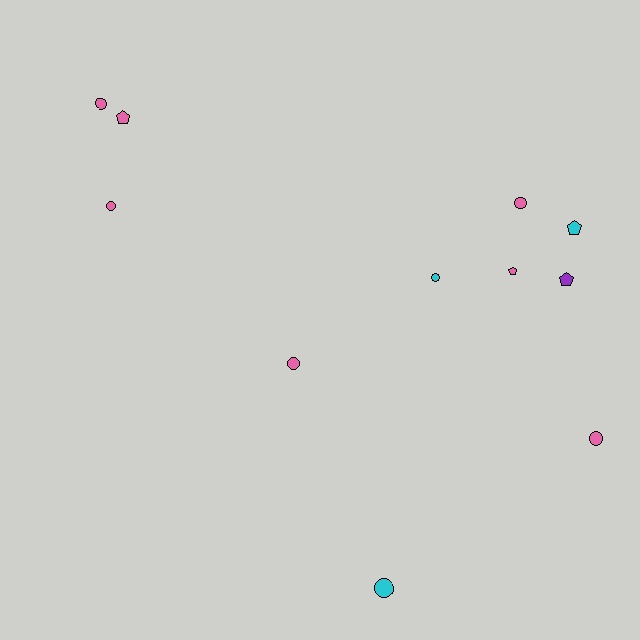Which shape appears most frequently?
Circle, with 7 objects.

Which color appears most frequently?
Pink, with 7 objects.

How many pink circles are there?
There are 5 pink circles.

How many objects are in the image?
There are 11 objects.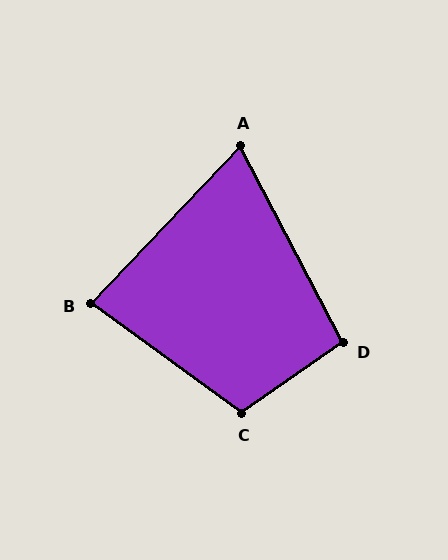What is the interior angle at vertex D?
Approximately 97 degrees (obtuse).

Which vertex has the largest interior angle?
C, at approximately 109 degrees.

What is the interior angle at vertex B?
Approximately 83 degrees (acute).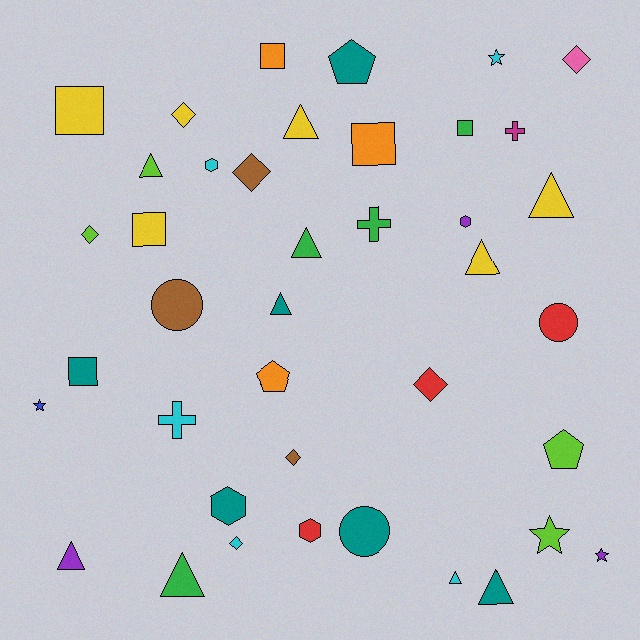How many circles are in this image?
There are 3 circles.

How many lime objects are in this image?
There are 4 lime objects.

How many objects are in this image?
There are 40 objects.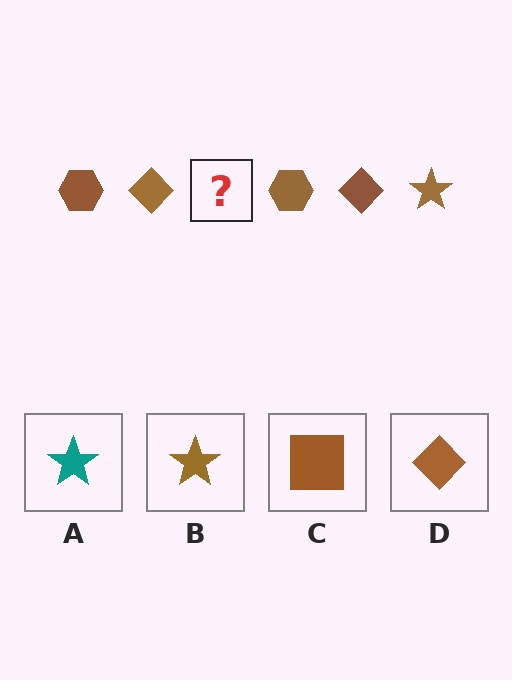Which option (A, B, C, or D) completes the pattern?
B.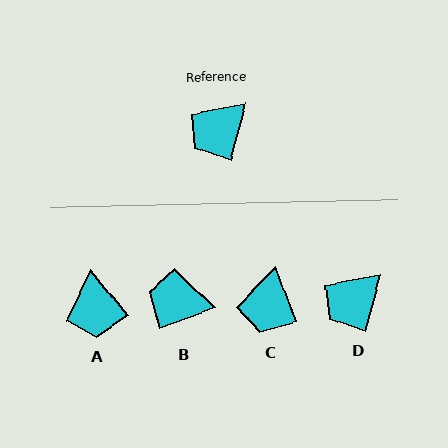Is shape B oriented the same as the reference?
No, it is off by about 54 degrees.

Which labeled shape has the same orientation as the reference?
D.